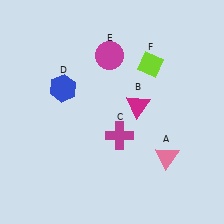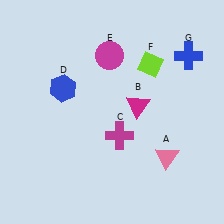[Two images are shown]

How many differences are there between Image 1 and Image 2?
There is 1 difference between the two images.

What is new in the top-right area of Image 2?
A blue cross (G) was added in the top-right area of Image 2.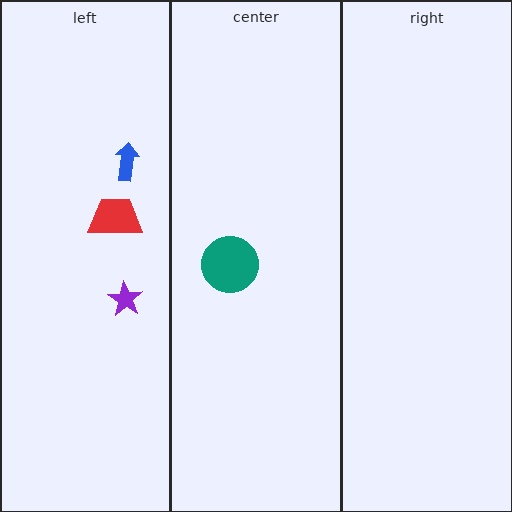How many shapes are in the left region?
3.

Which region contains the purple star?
The left region.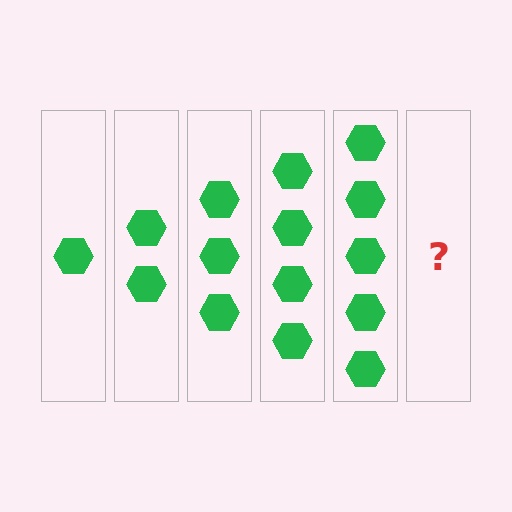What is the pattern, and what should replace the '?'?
The pattern is that each step adds one more hexagon. The '?' should be 6 hexagons.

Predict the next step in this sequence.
The next step is 6 hexagons.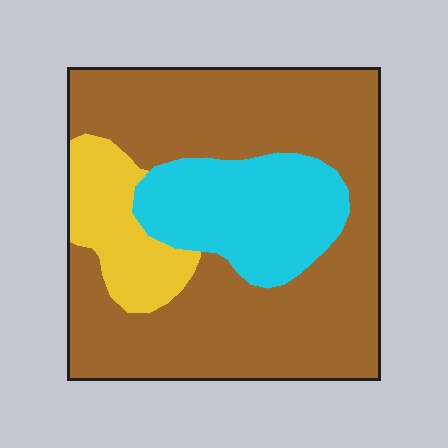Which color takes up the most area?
Brown, at roughly 65%.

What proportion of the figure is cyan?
Cyan covers about 20% of the figure.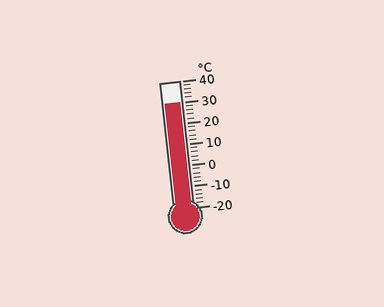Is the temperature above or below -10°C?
The temperature is above -10°C.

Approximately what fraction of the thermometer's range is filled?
The thermometer is filled to approximately 85% of its range.